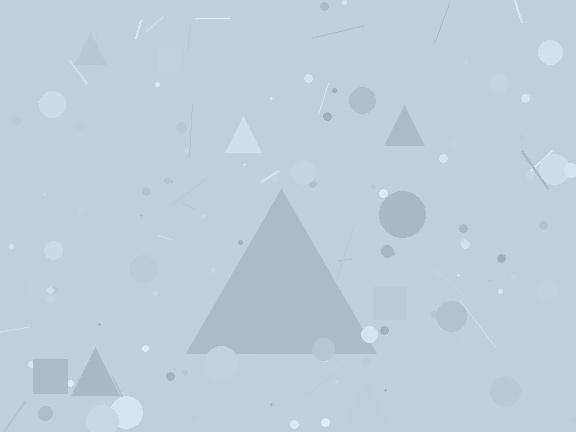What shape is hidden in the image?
A triangle is hidden in the image.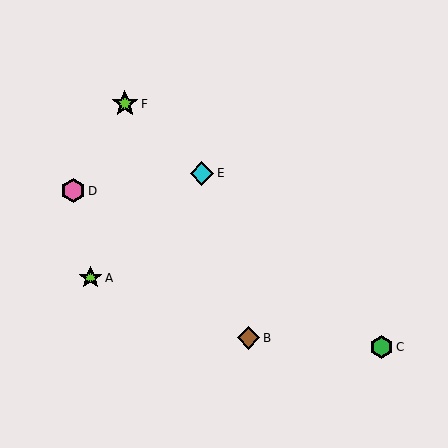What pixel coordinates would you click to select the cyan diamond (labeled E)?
Click at (202, 173) to select the cyan diamond E.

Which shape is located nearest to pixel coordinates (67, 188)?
The pink hexagon (labeled D) at (73, 191) is nearest to that location.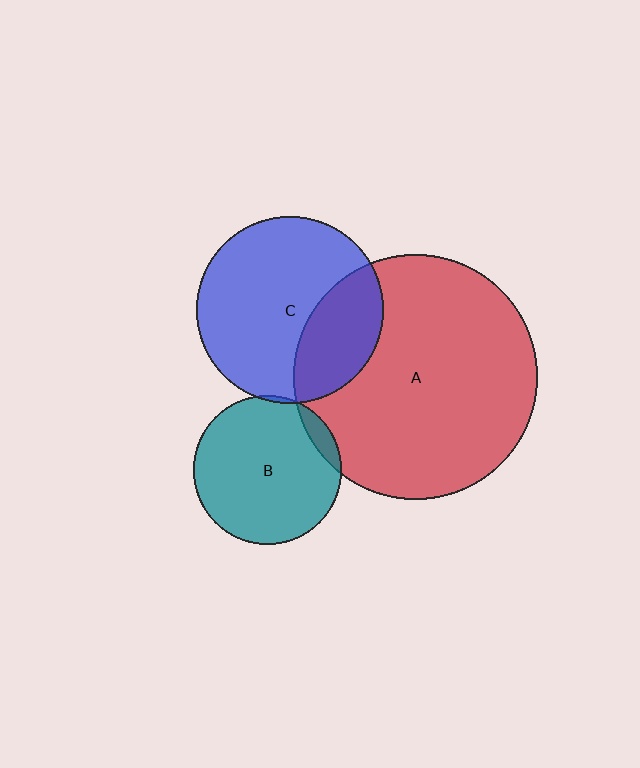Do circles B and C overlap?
Yes.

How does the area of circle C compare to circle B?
Approximately 1.6 times.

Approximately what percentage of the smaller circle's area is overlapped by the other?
Approximately 5%.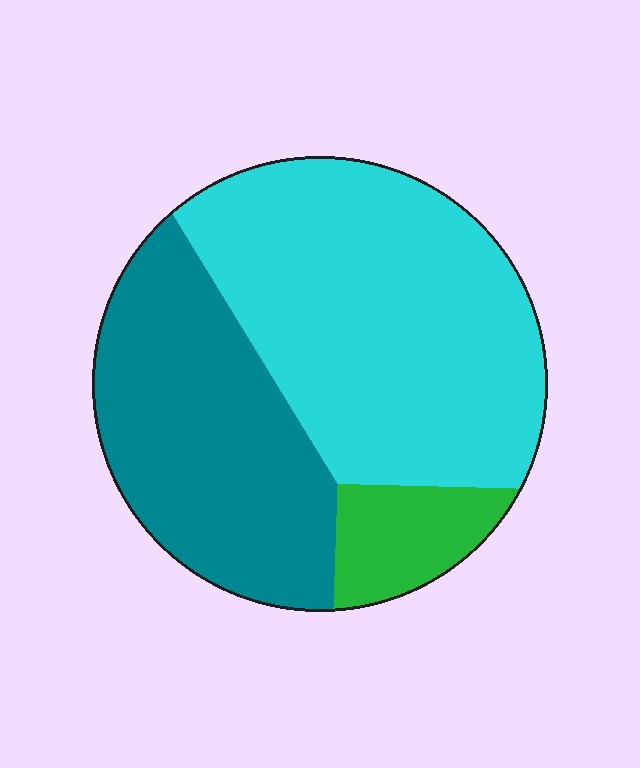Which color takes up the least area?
Green, at roughly 10%.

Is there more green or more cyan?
Cyan.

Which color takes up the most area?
Cyan, at roughly 55%.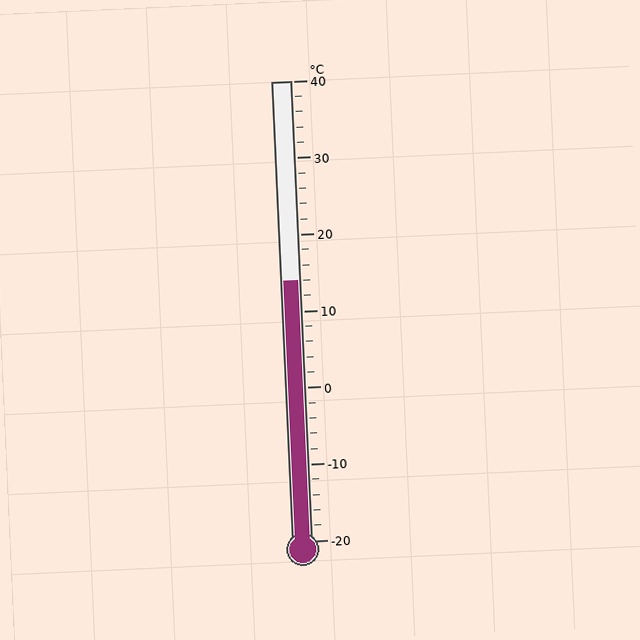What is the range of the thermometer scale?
The thermometer scale ranges from -20°C to 40°C.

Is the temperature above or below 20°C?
The temperature is below 20°C.